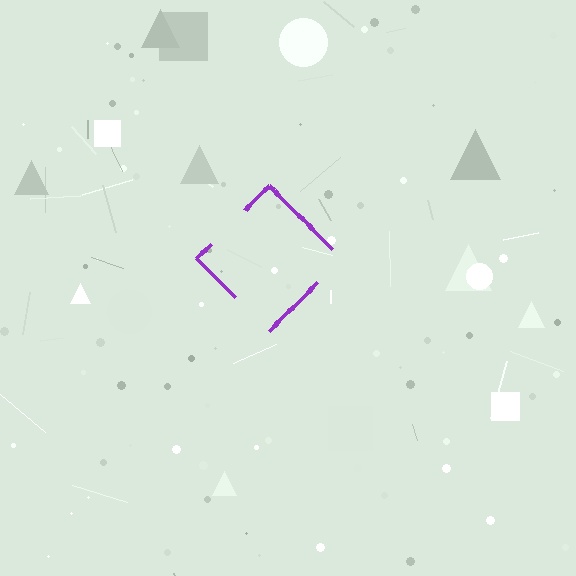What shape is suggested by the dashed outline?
The dashed outline suggests a diamond.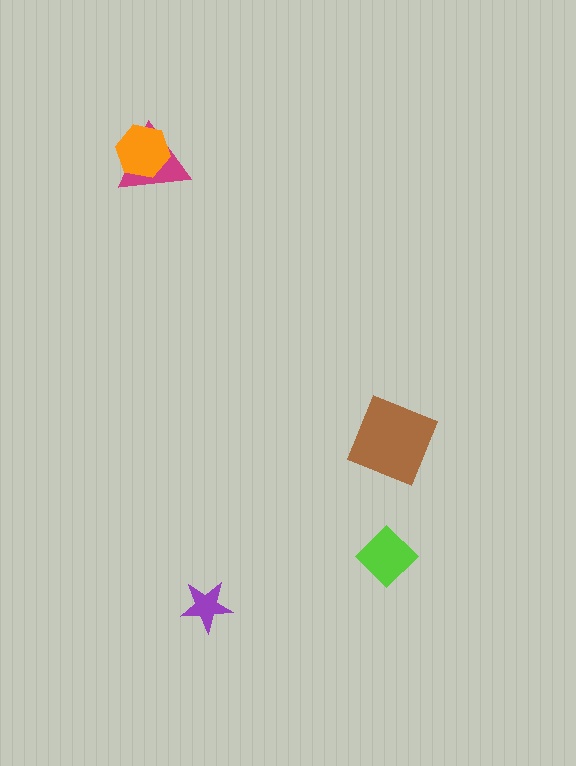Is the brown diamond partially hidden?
No, no other shape covers it.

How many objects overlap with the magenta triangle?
1 object overlaps with the magenta triangle.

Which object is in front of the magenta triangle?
The orange hexagon is in front of the magenta triangle.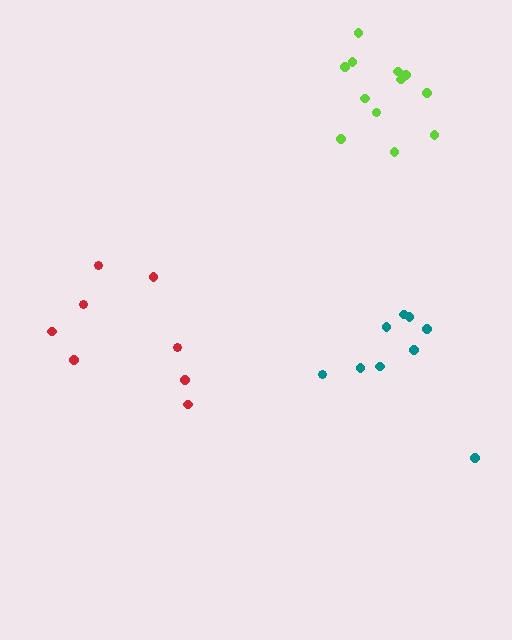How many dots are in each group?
Group 1: 9 dots, Group 2: 12 dots, Group 3: 8 dots (29 total).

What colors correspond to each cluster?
The clusters are colored: teal, lime, red.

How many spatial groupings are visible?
There are 3 spatial groupings.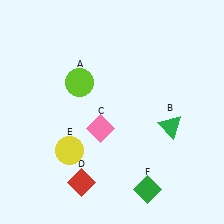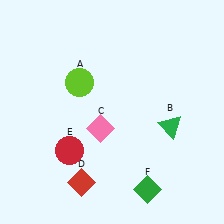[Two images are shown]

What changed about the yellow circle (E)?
In Image 1, E is yellow. In Image 2, it changed to red.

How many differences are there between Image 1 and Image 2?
There is 1 difference between the two images.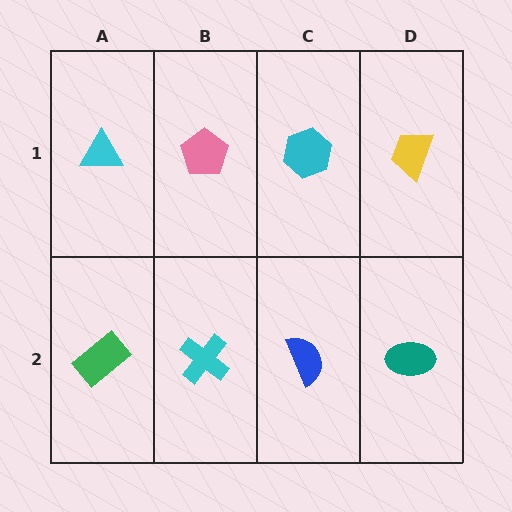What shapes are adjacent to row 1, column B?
A cyan cross (row 2, column B), a cyan triangle (row 1, column A), a cyan hexagon (row 1, column C).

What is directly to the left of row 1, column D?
A cyan hexagon.